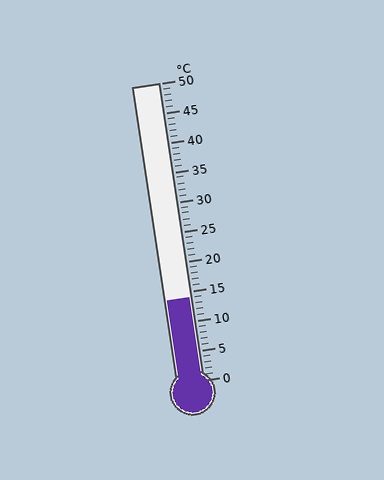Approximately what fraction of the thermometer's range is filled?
The thermometer is filled to approximately 30% of its range.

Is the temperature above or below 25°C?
The temperature is below 25°C.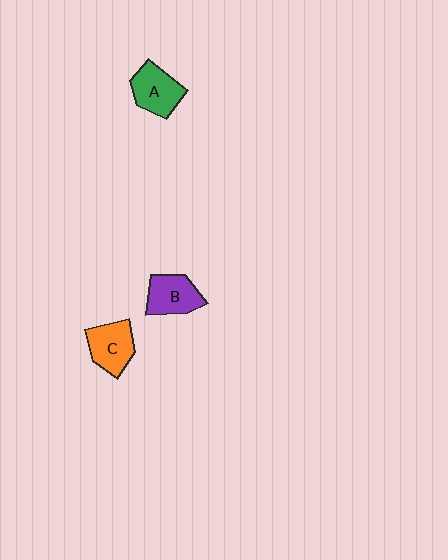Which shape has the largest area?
Shape A (green).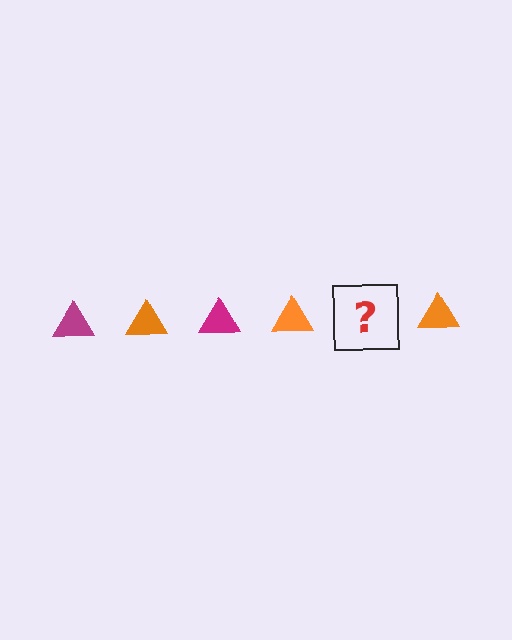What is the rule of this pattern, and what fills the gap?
The rule is that the pattern cycles through magenta, orange triangles. The gap should be filled with a magenta triangle.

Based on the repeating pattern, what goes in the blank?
The blank should be a magenta triangle.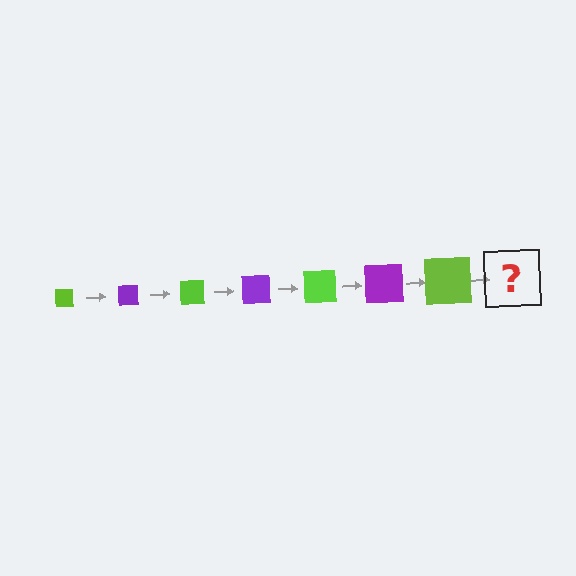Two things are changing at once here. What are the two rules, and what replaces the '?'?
The two rules are that the square grows larger each step and the color cycles through lime and purple. The '?' should be a purple square, larger than the previous one.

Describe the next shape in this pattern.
It should be a purple square, larger than the previous one.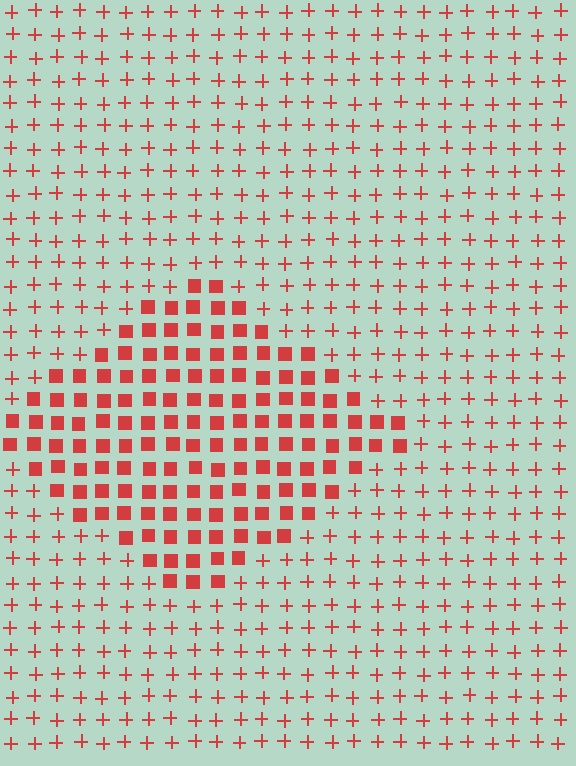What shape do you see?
I see a diamond.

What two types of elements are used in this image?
The image uses squares inside the diamond region and plus signs outside it.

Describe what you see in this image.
The image is filled with small red elements arranged in a uniform grid. A diamond-shaped region contains squares, while the surrounding area contains plus signs. The boundary is defined purely by the change in element shape.